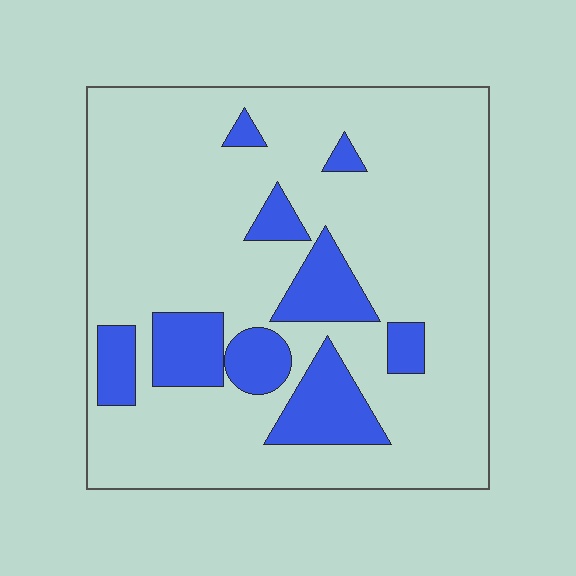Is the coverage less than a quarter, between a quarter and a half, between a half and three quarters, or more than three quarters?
Less than a quarter.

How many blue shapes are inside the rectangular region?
9.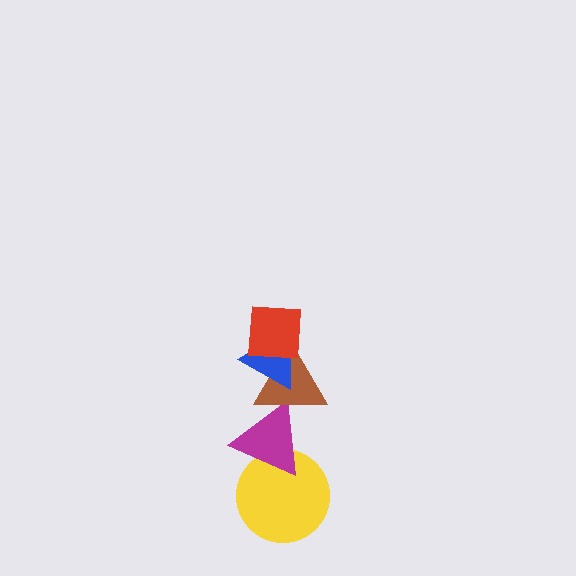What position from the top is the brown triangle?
The brown triangle is 3rd from the top.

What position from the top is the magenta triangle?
The magenta triangle is 4th from the top.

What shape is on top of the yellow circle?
The magenta triangle is on top of the yellow circle.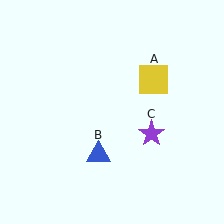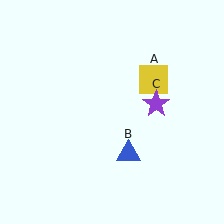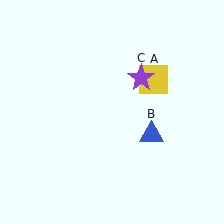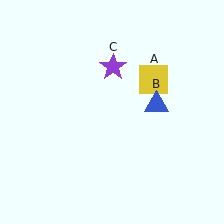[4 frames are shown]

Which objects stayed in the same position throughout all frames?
Yellow square (object A) remained stationary.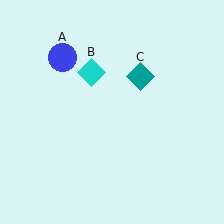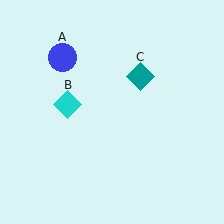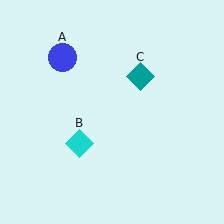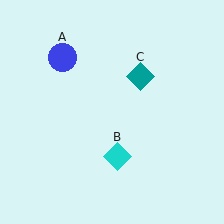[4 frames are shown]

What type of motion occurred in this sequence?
The cyan diamond (object B) rotated counterclockwise around the center of the scene.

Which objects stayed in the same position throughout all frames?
Blue circle (object A) and teal diamond (object C) remained stationary.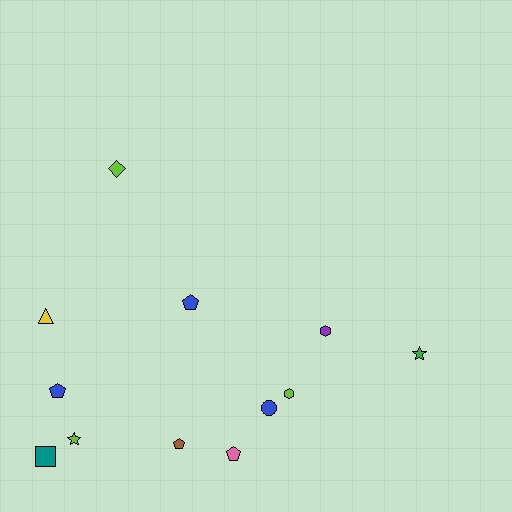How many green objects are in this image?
There is 1 green object.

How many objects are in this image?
There are 12 objects.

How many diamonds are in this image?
There is 1 diamond.